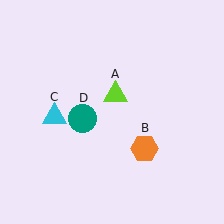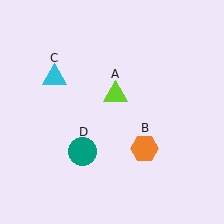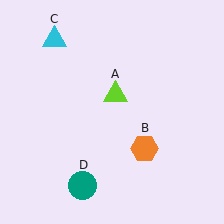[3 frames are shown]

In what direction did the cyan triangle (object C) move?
The cyan triangle (object C) moved up.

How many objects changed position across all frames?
2 objects changed position: cyan triangle (object C), teal circle (object D).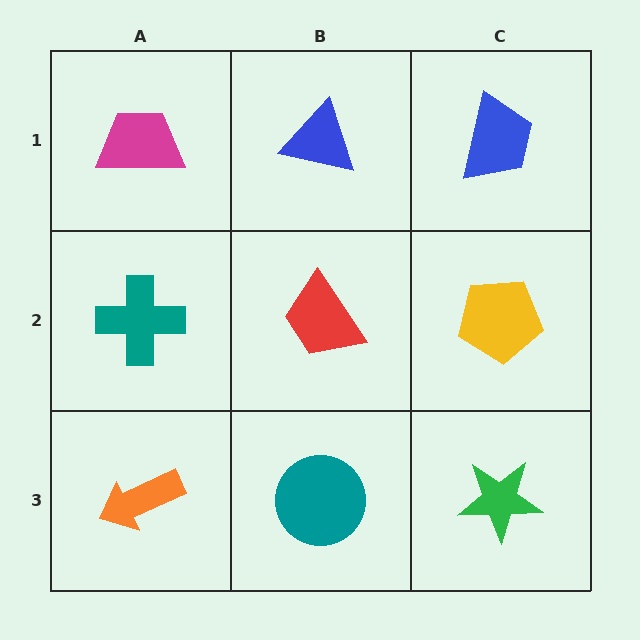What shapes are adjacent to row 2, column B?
A blue triangle (row 1, column B), a teal circle (row 3, column B), a teal cross (row 2, column A), a yellow pentagon (row 2, column C).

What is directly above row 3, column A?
A teal cross.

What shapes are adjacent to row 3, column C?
A yellow pentagon (row 2, column C), a teal circle (row 3, column B).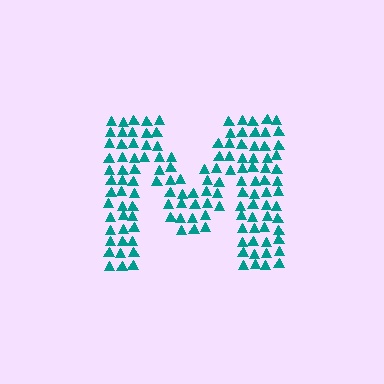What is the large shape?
The large shape is the letter M.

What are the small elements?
The small elements are triangles.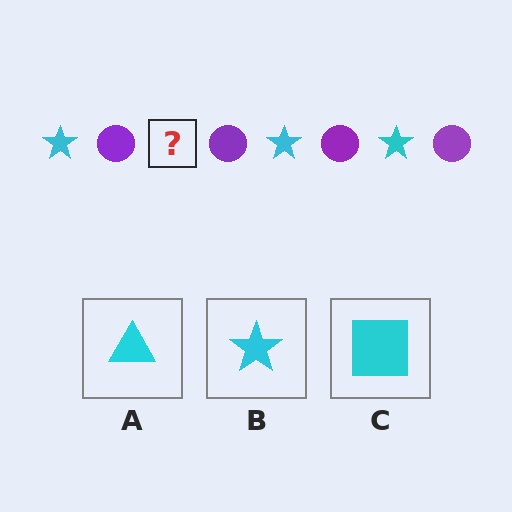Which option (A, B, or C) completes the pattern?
B.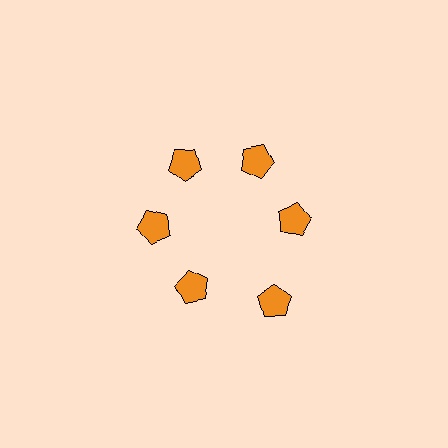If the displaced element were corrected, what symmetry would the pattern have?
It would have 6-fold rotational symmetry — the pattern would map onto itself every 60 degrees.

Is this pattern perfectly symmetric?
No. The 6 orange pentagons are arranged in a ring, but one element near the 5 o'clock position is pushed outward from the center, breaking the 6-fold rotational symmetry.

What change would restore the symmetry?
The symmetry would be restored by moving it inward, back onto the ring so that all 6 pentagons sit at equal angles and equal distance from the center.